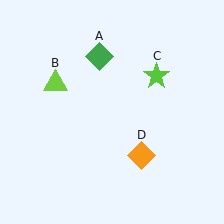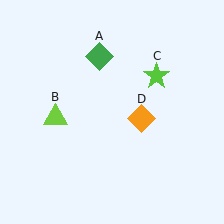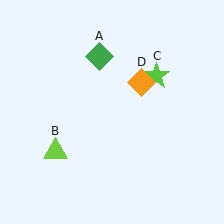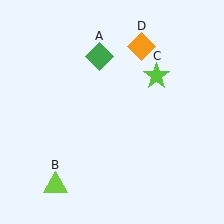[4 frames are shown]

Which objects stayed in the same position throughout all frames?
Green diamond (object A) and lime star (object C) remained stationary.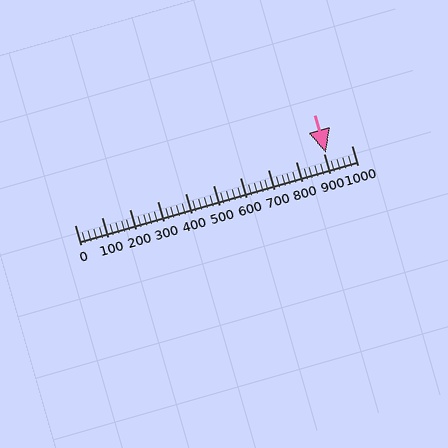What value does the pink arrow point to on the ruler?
The pink arrow points to approximately 908.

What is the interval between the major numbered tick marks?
The major tick marks are spaced 100 units apart.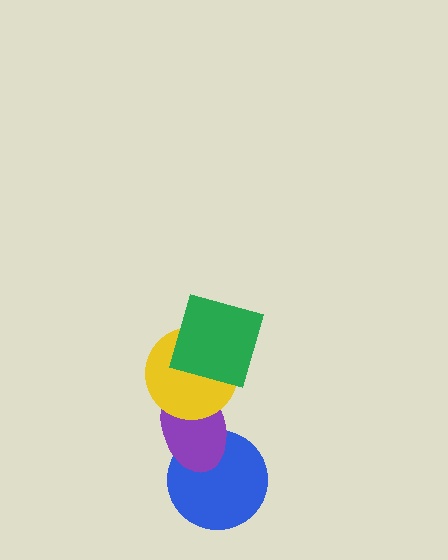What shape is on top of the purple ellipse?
The yellow circle is on top of the purple ellipse.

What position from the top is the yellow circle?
The yellow circle is 2nd from the top.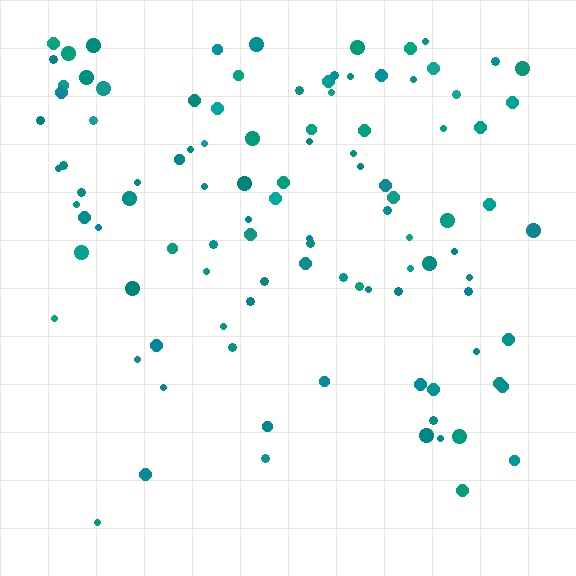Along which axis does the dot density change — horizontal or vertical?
Vertical.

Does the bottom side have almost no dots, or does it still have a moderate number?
Still a moderate number, just noticeably fewer than the top.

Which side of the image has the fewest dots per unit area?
The bottom.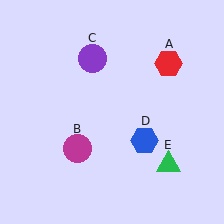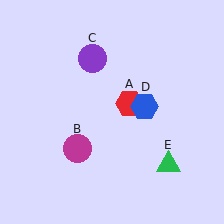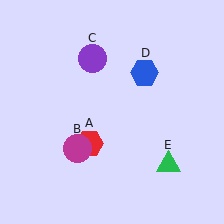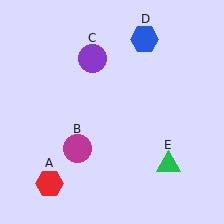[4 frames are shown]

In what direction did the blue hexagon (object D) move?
The blue hexagon (object D) moved up.